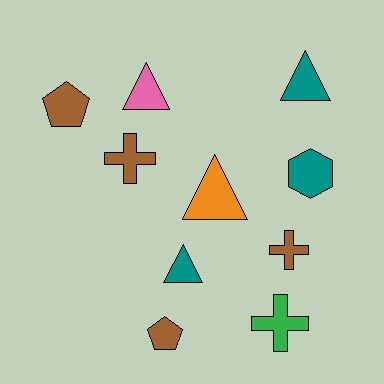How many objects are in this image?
There are 10 objects.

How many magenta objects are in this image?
There are no magenta objects.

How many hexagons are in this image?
There is 1 hexagon.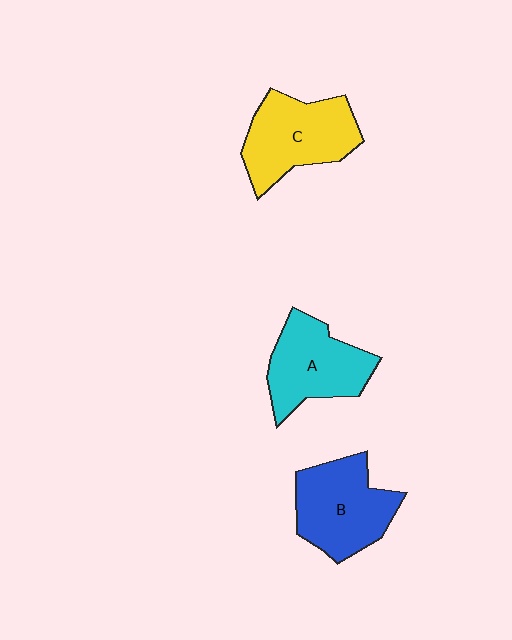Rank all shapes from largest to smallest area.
From largest to smallest: C (yellow), B (blue), A (cyan).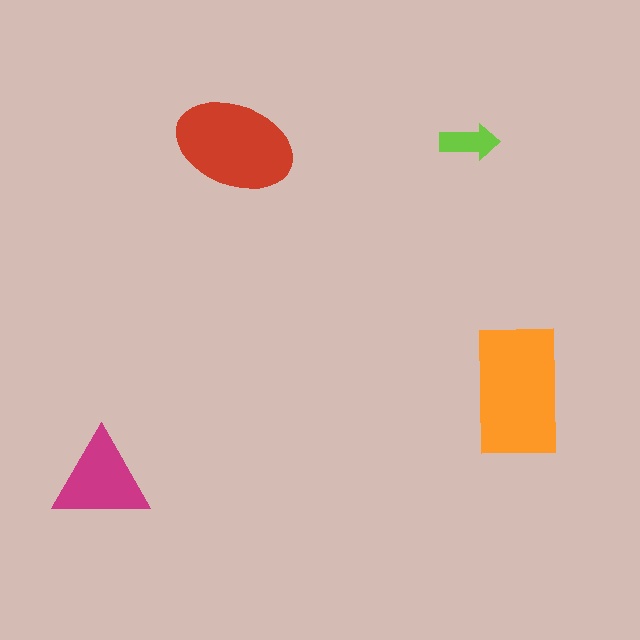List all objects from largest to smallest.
The orange rectangle, the red ellipse, the magenta triangle, the lime arrow.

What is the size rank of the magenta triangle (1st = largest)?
3rd.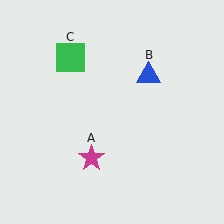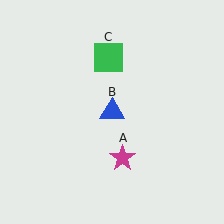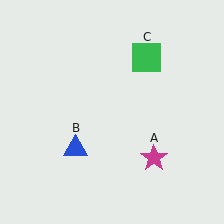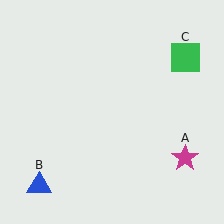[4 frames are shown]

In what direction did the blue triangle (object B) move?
The blue triangle (object B) moved down and to the left.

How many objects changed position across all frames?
3 objects changed position: magenta star (object A), blue triangle (object B), green square (object C).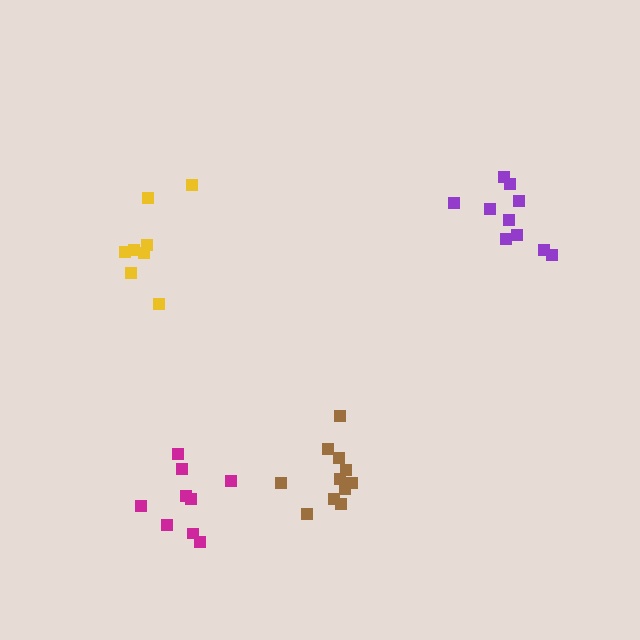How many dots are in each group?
Group 1: 8 dots, Group 2: 11 dots, Group 3: 10 dots, Group 4: 9 dots (38 total).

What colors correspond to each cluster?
The clusters are colored: yellow, brown, purple, magenta.